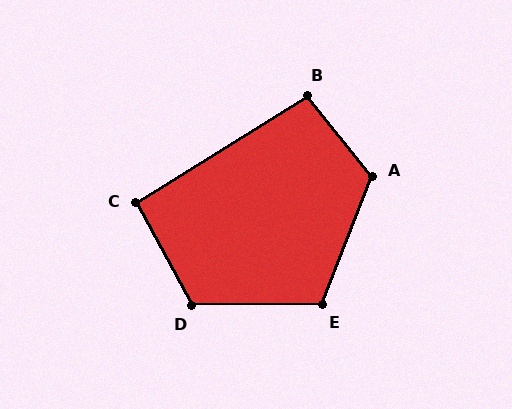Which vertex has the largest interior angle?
A, at approximately 120 degrees.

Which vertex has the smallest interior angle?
C, at approximately 94 degrees.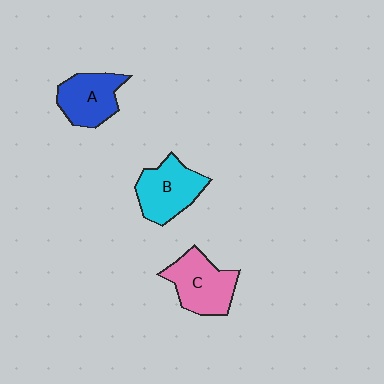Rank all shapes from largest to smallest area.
From largest to smallest: C (pink), B (cyan), A (blue).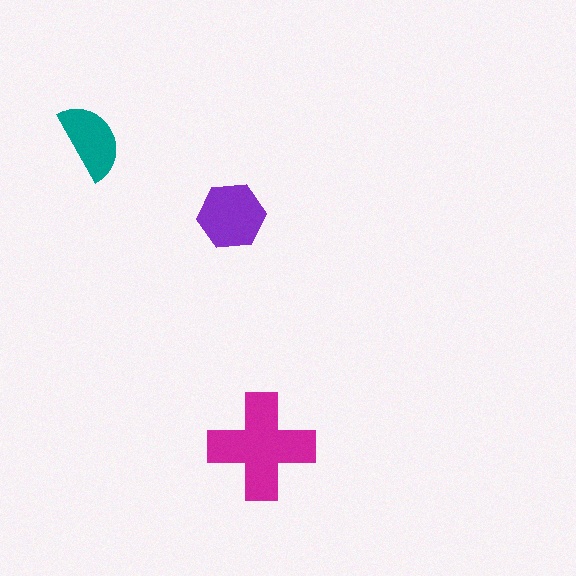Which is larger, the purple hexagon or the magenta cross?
The magenta cross.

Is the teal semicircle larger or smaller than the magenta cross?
Smaller.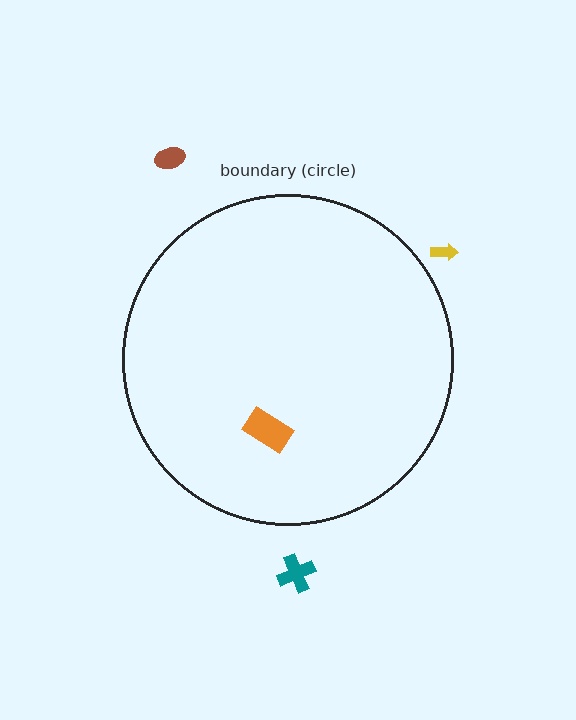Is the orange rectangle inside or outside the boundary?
Inside.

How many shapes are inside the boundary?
1 inside, 3 outside.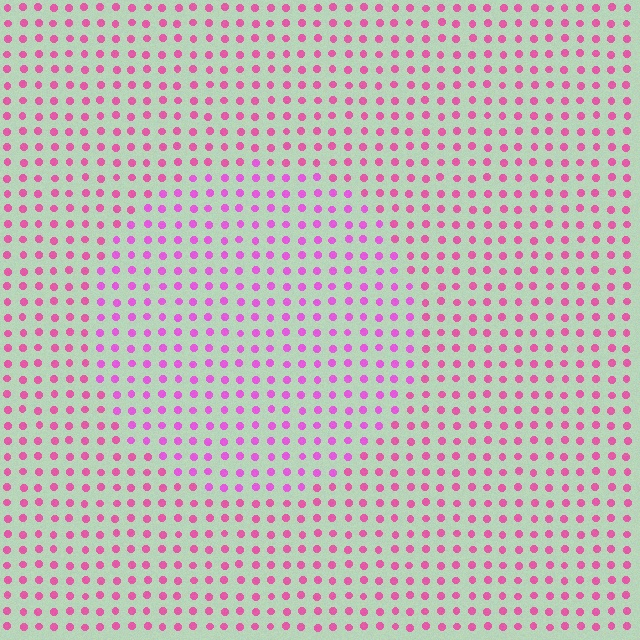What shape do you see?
I see a circle.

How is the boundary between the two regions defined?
The boundary is defined purely by a slight shift in hue (about 23 degrees). Spacing, size, and orientation are identical on both sides.